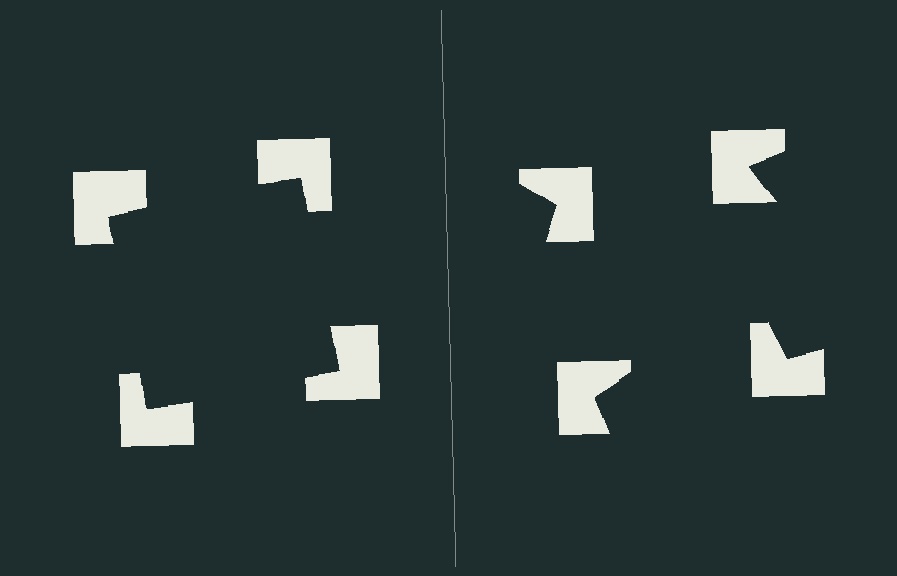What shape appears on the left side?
An illusory square.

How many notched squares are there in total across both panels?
8 — 4 on each side.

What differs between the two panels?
The notched squares are positioned identically on both sides; only the wedge orientations differ. On the left they align to a square; on the right they are misaligned.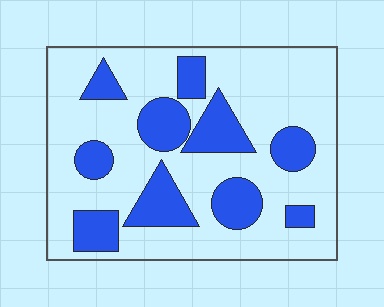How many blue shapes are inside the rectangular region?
10.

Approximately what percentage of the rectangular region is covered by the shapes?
Approximately 30%.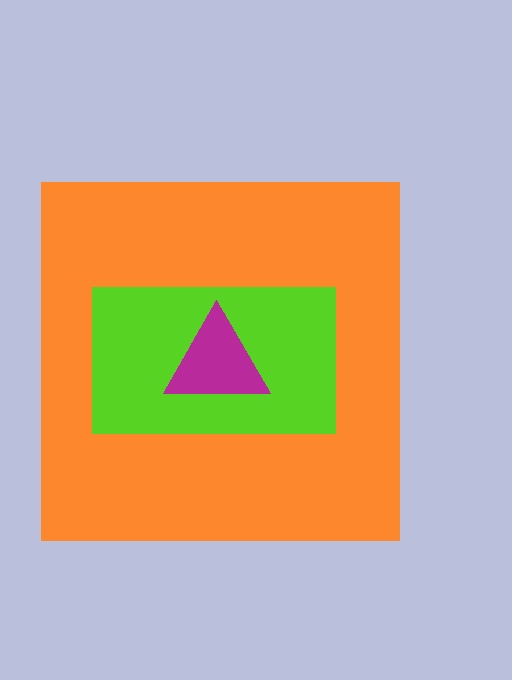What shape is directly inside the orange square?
The lime rectangle.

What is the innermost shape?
The magenta triangle.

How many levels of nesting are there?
3.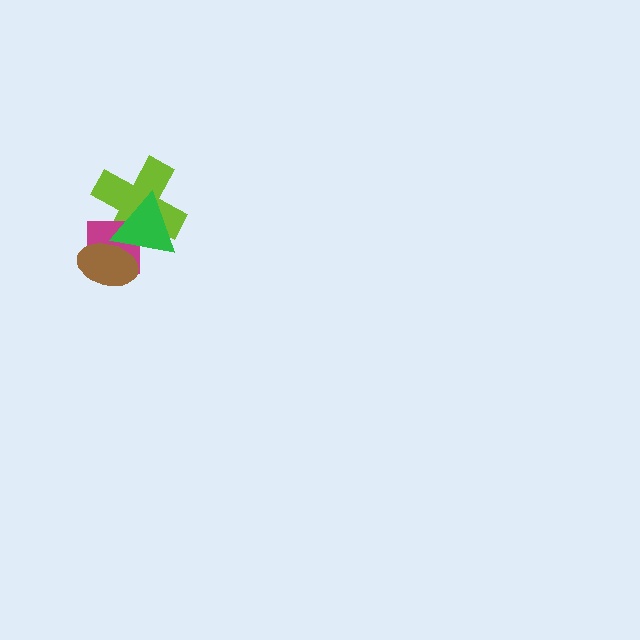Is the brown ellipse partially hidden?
No, no other shape covers it.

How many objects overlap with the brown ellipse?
3 objects overlap with the brown ellipse.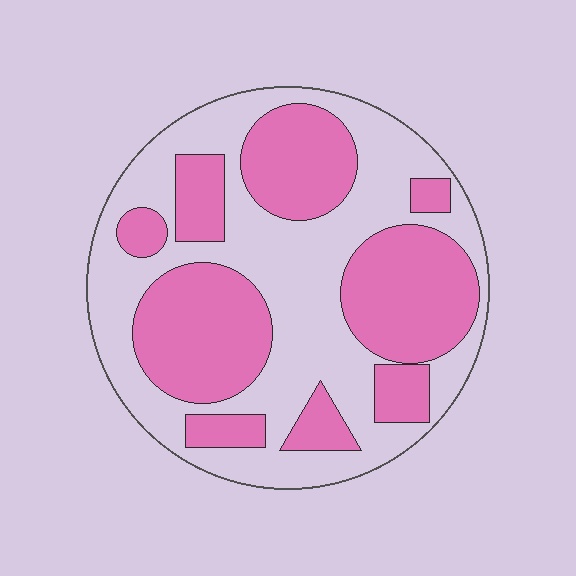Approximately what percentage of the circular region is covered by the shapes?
Approximately 45%.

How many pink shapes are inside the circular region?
9.